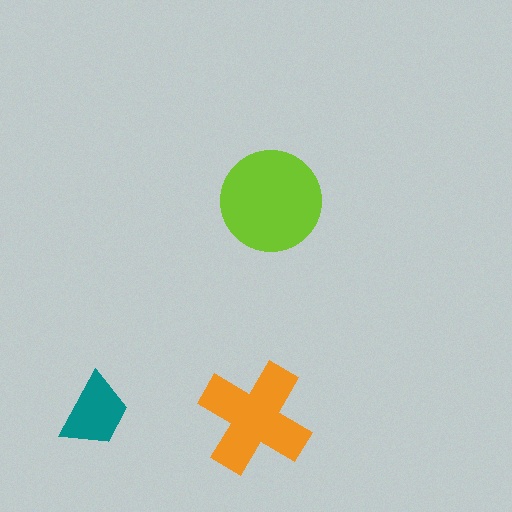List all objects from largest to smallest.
The lime circle, the orange cross, the teal trapezoid.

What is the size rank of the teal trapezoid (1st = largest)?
3rd.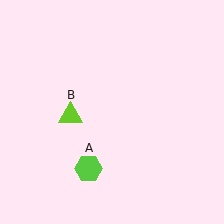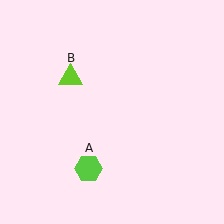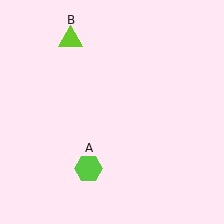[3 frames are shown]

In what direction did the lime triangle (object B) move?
The lime triangle (object B) moved up.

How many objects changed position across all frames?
1 object changed position: lime triangle (object B).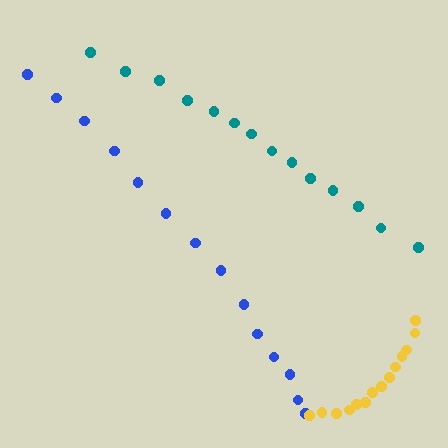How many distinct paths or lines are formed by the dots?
There are 3 distinct paths.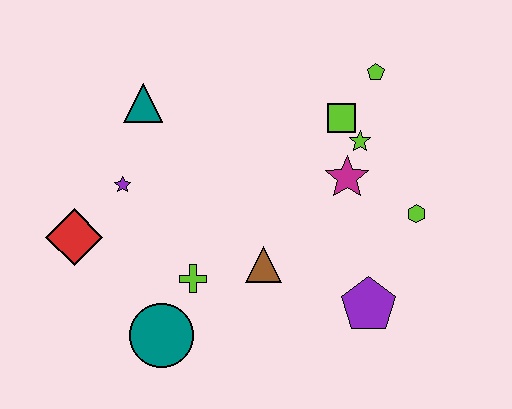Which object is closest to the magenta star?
The lime star is closest to the magenta star.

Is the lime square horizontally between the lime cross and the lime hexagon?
Yes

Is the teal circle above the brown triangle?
No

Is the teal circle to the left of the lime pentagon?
Yes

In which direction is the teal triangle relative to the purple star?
The teal triangle is above the purple star.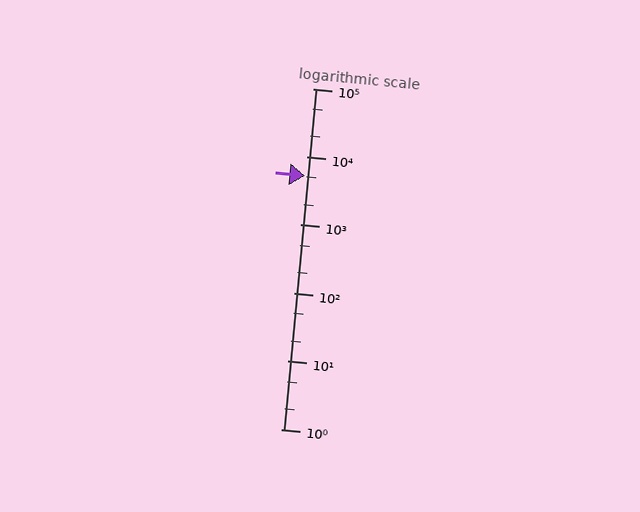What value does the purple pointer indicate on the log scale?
The pointer indicates approximately 5300.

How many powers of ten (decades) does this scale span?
The scale spans 5 decades, from 1 to 100000.